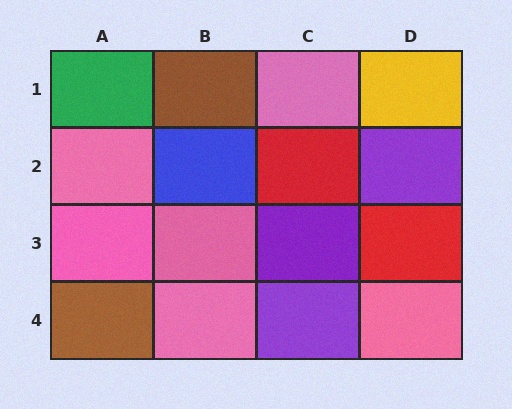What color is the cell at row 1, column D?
Yellow.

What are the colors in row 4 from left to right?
Brown, pink, purple, pink.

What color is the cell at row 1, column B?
Brown.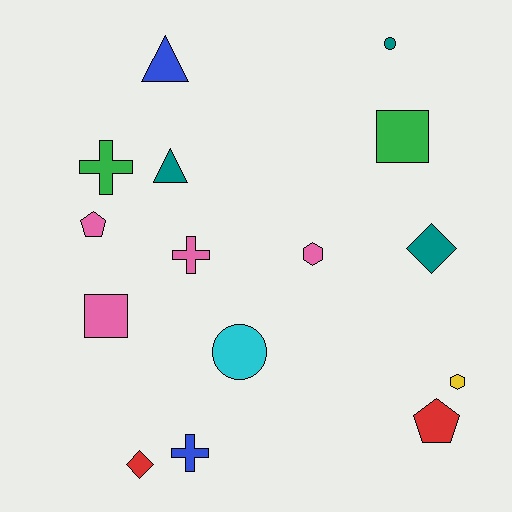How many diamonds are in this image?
There are 2 diamonds.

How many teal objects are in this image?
There are 3 teal objects.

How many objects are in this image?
There are 15 objects.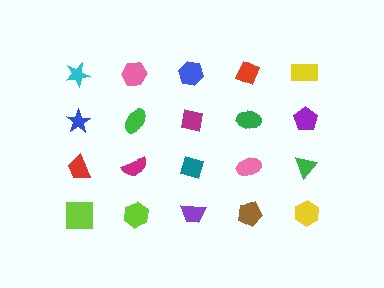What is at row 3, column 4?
A pink ellipse.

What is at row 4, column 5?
A yellow hexagon.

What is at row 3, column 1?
A red trapezoid.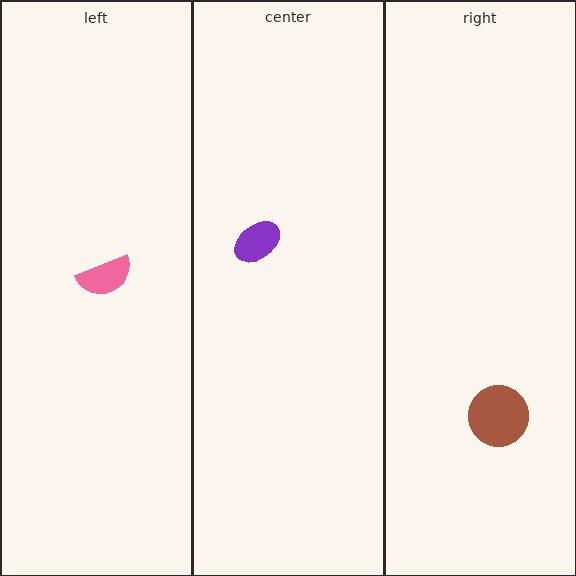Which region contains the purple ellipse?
The center region.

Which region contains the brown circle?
The right region.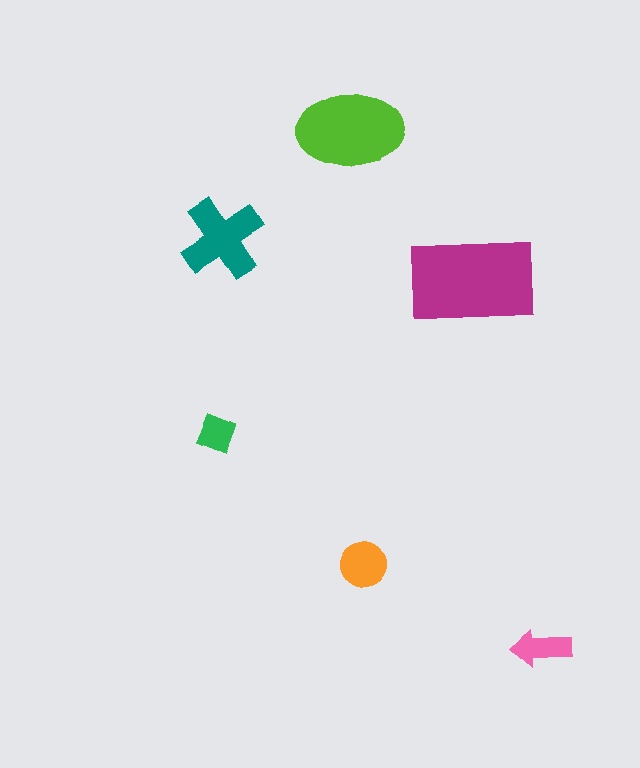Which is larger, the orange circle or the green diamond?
The orange circle.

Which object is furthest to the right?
The pink arrow is rightmost.